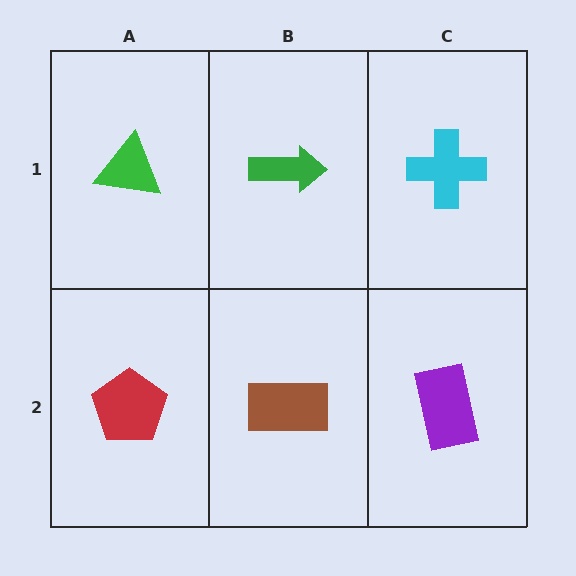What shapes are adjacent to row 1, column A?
A red pentagon (row 2, column A), a green arrow (row 1, column B).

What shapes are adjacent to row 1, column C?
A purple rectangle (row 2, column C), a green arrow (row 1, column B).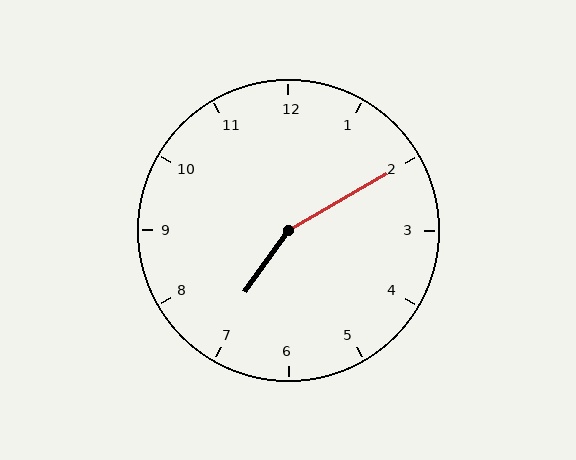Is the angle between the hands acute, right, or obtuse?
It is obtuse.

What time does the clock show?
7:10.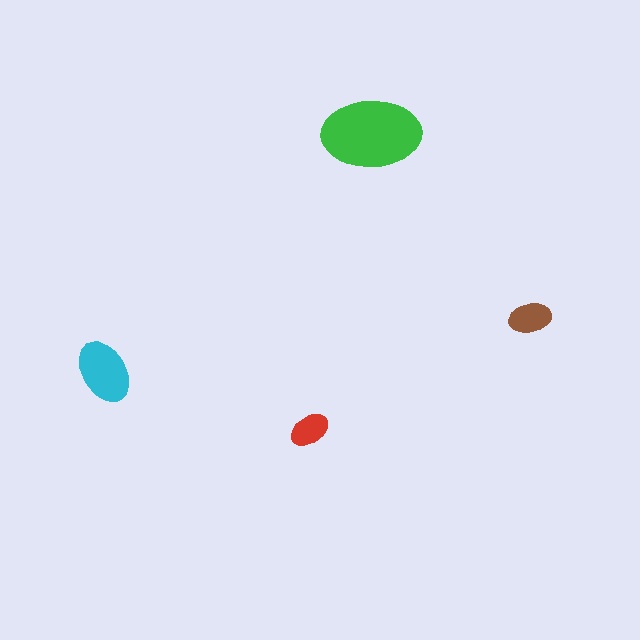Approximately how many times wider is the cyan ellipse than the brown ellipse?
About 1.5 times wider.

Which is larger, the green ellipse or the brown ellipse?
The green one.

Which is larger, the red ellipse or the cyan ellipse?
The cyan one.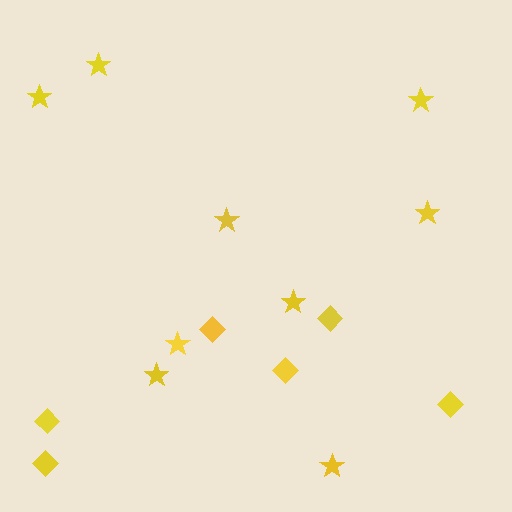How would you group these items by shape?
There are 2 groups: one group of stars (9) and one group of diamonds (6).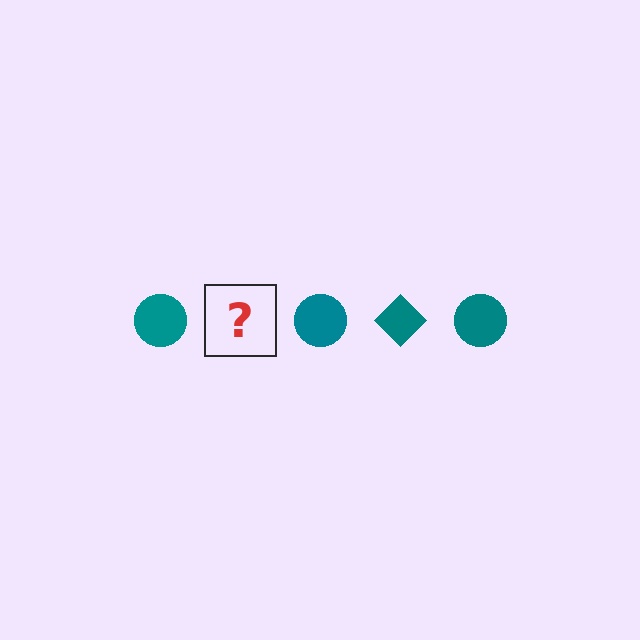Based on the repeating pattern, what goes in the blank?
The blank should be a teal diamond.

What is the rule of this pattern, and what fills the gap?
The rule is that the pattern cycles through circle, diamond shapes in teal. The gap should be filled with a teal diamond.